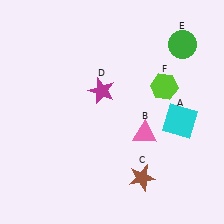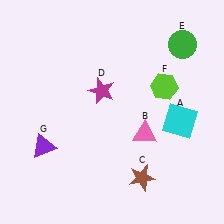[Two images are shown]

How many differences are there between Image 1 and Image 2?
There is 1 difference between the two images.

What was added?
A purple triangle (G) was added in Image 2.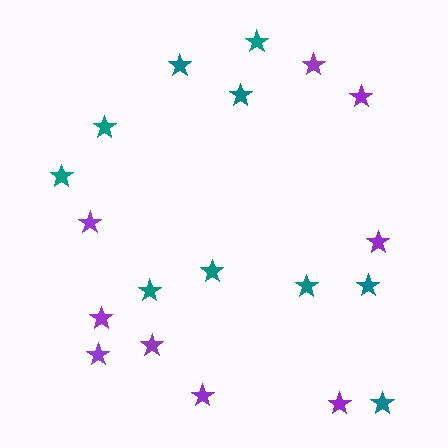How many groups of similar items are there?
There are 2 groups: one group of purple stars (9) and one group of teal stars (10).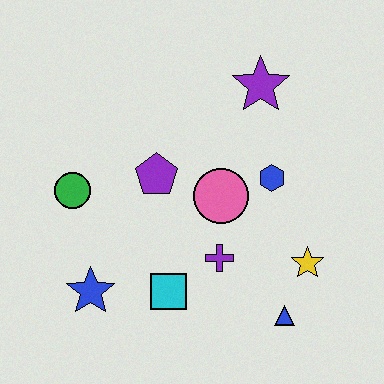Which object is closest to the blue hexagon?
The pink circle is closest to the blue hexagon.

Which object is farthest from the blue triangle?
The green circle is farthest from the blue triangle.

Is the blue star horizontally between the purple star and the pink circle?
No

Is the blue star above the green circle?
No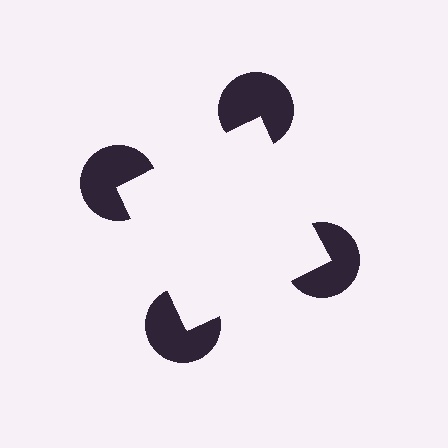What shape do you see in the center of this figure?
An illusory square — its edges are inferred from the aligned wedge cuts in the pac-man discs, not physically drawn.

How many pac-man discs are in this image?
There are 4 — one at each vertex of the illusory square.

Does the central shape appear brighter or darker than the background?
It typically appears slightly brighter than the background, even though no actual brightness change is drawn.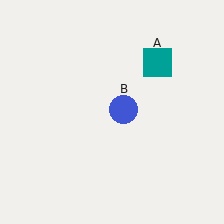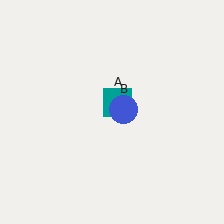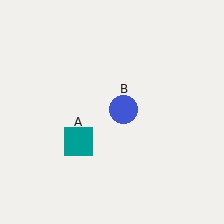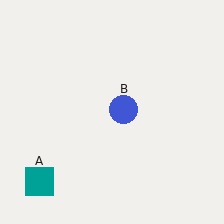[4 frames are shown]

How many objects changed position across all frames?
1 object changed position: teal square (object A).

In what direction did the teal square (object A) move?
The teal square (object A) moved down and to the left.